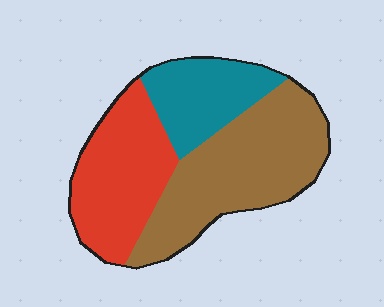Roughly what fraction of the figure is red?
Red covers around 35% of the figure.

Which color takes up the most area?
Brown, at roughly 45%.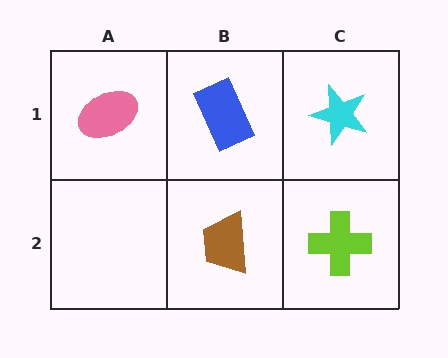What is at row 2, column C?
A lime cross.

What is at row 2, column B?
A brown trapezoid.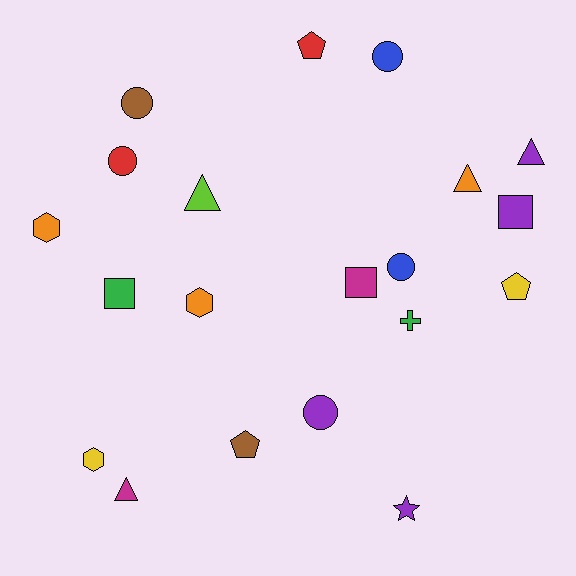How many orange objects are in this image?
There are 3 orange objects.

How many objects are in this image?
There are 20 objects.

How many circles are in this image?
There are 5 circles.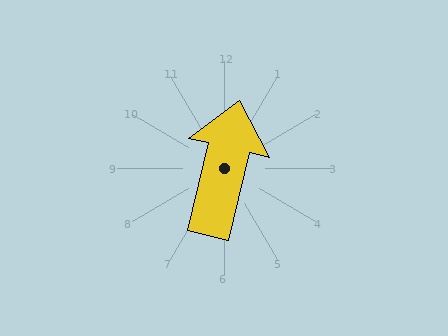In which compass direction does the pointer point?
North.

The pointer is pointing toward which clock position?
Roughly 12 o'clock.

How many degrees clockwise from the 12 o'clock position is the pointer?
Approximately 13 degrees.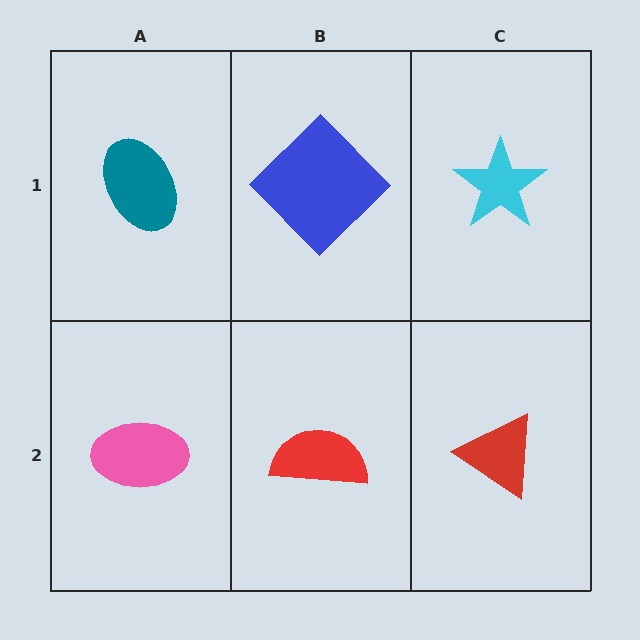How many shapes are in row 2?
3 shapes.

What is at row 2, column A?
A pink ellipse.